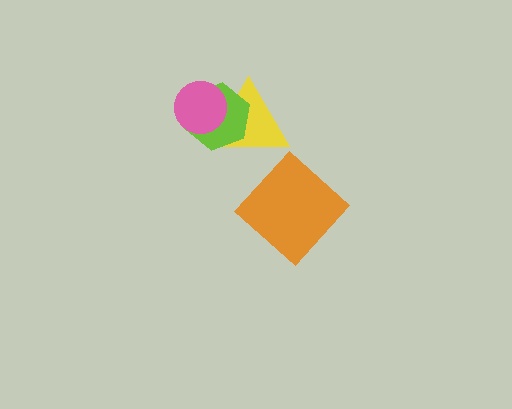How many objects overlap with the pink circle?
2 objects overlap with the pink circle.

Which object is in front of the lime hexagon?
The pink circle is in front of the lime hexagon.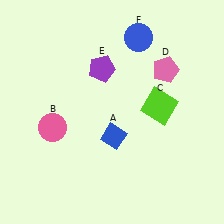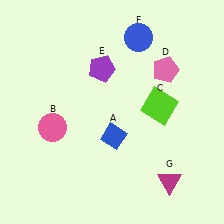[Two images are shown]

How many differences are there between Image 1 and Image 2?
There is 1 difference between the two images.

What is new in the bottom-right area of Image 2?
A magenta triangle (G) was added in the bottom-right area of Image 2.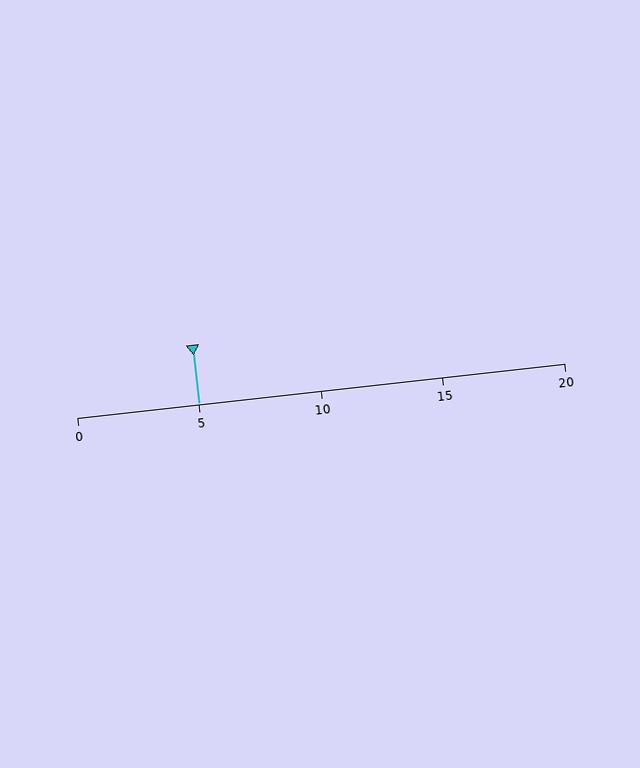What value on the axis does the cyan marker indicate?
The marker indicates approximately 5.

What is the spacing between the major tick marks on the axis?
The major ticks are spaced 5 apart.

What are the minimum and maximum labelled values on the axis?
The axis runs from 0 to 20.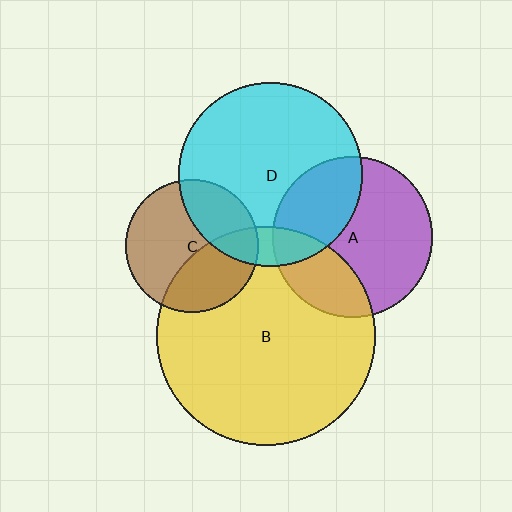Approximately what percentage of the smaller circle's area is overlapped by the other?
Approximately 25%.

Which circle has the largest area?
Circle B (yellow).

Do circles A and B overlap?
Yes.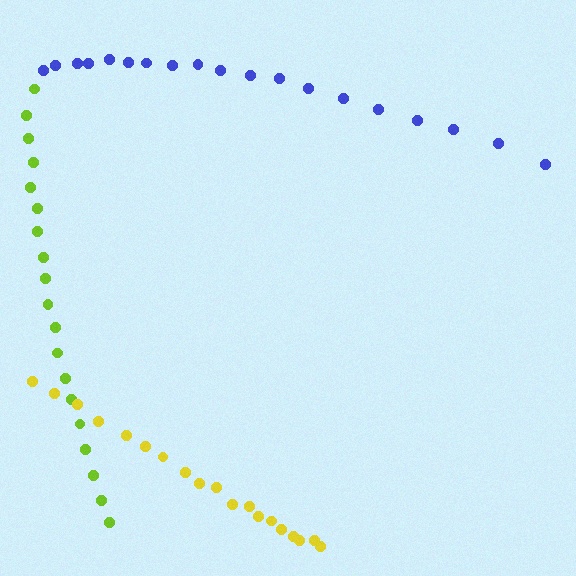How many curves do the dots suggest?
There are 3 distinct paths.